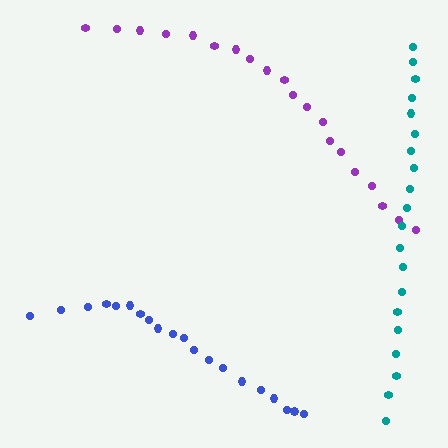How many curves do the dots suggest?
There are 3 distinct paths.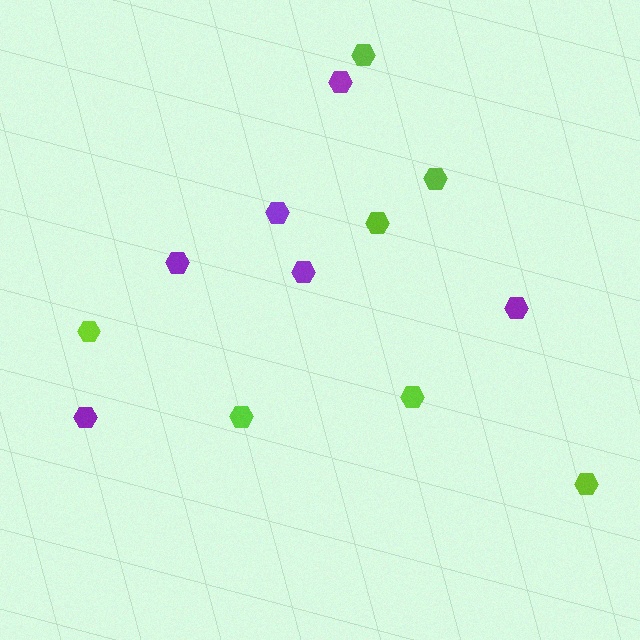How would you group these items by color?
There are 2 groups: one group of purple hexagons (6) and one group of lime hexagons (7).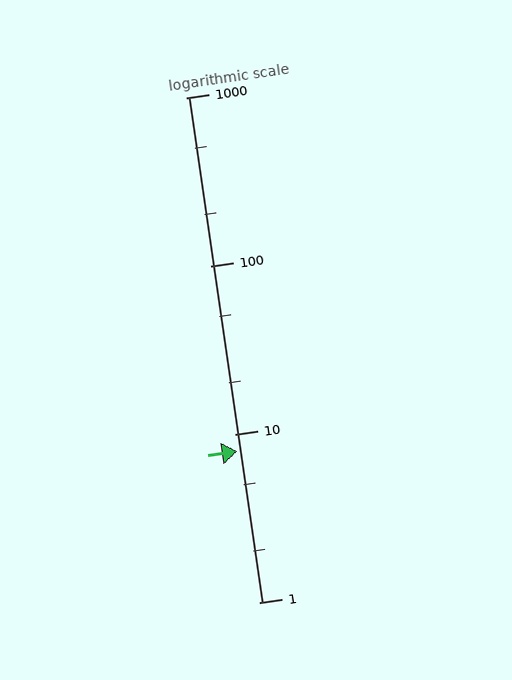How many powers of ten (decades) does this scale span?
The scale spans 3 decades, from 1 to 1000.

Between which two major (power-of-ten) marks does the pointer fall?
The pointer is between 1 and 10.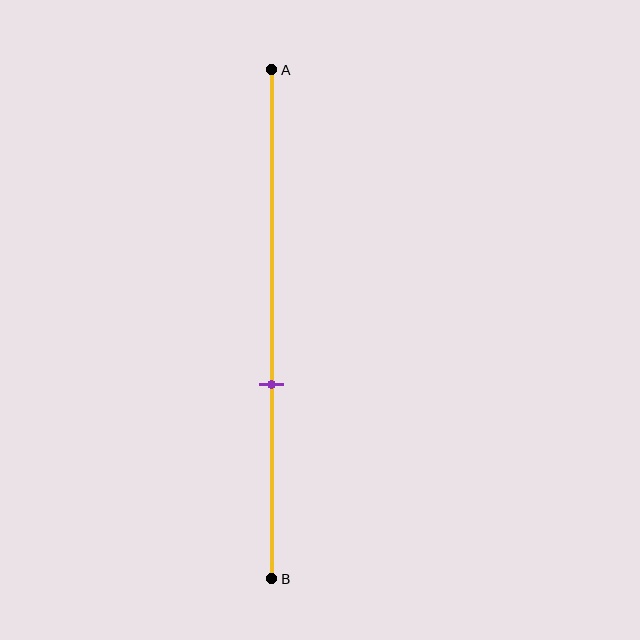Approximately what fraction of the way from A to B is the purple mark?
The purple mark is approximately 60% of the way from A to B.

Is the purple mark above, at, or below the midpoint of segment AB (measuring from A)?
The purple mark is below the midpoint of segment AB.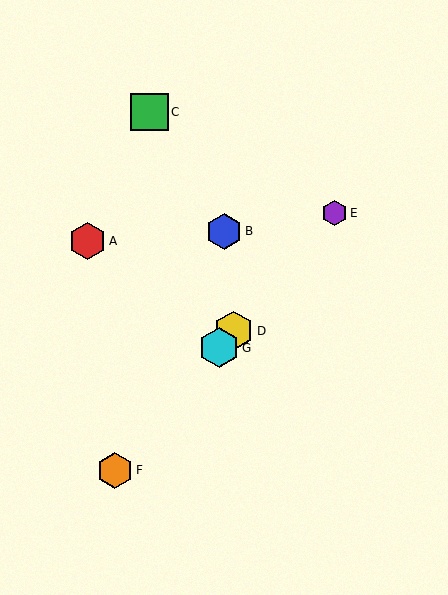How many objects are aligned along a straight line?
4 objects (D, E, F, G) are aligned along a straight line.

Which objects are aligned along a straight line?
Objects D, E, F, G are aligned along a straight line.